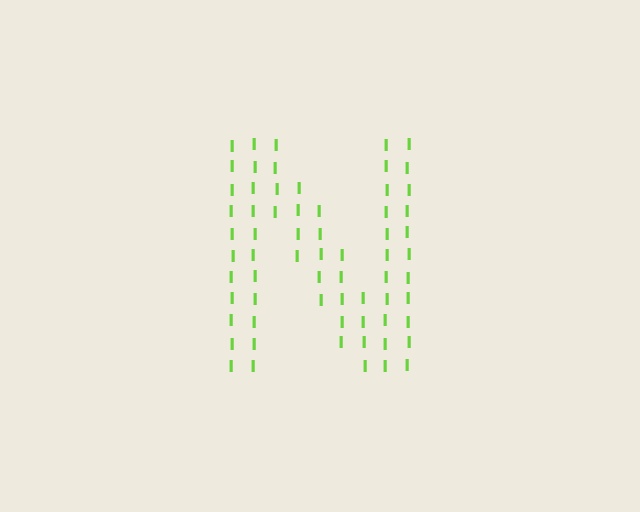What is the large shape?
The large shape is the letter N.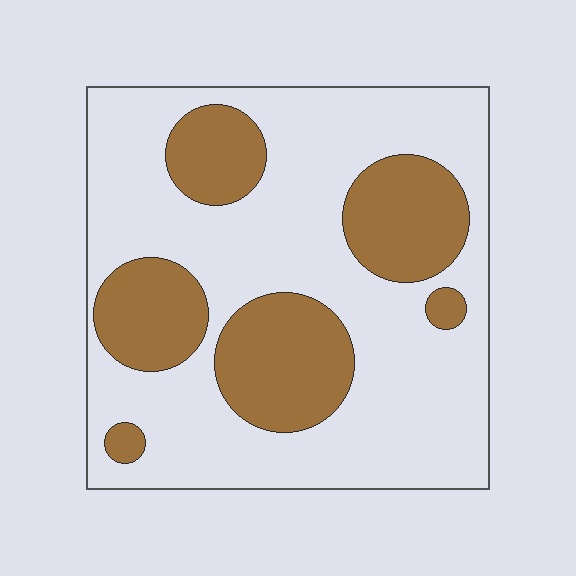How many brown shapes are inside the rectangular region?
6.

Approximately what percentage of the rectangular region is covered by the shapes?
Approximately 30%.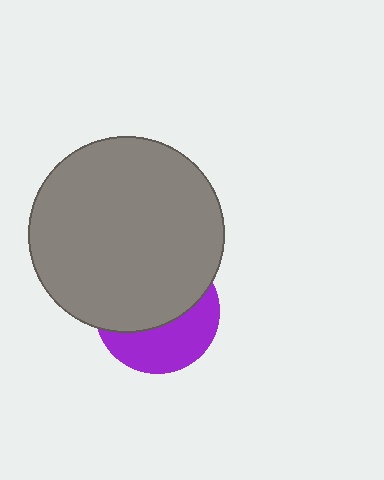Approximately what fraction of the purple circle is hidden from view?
Roughly 58% of the purple circle is hidden behind the gray circle.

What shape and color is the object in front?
The object in front is a gray circle.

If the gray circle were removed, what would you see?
You would see the complete purple circle.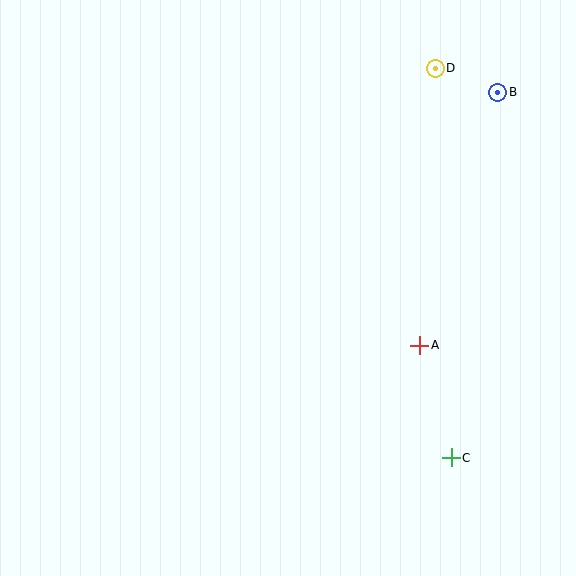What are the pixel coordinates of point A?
Point A is at (420, 345).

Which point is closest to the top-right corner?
Point B is closest to the top-right corner.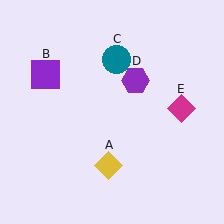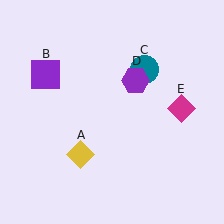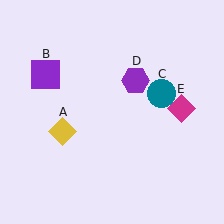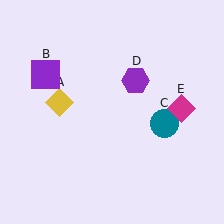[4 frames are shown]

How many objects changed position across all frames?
2 objects changed position: yellow diamond (object A), teal circle (object C).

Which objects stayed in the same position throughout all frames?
Purple square (object B) and purple hexagon (object D) and magenta diamond (object E) remained stationary.